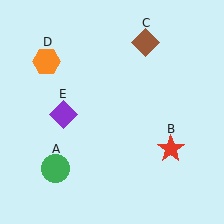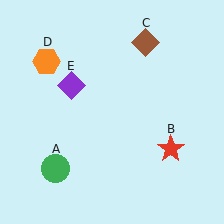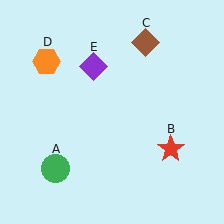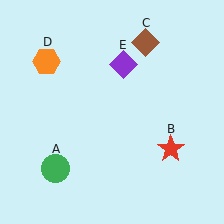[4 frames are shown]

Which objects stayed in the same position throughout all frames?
Green circle (object A) and red star (object B) and brown diamond (object C) and orange hexagon (object D) remained stationary.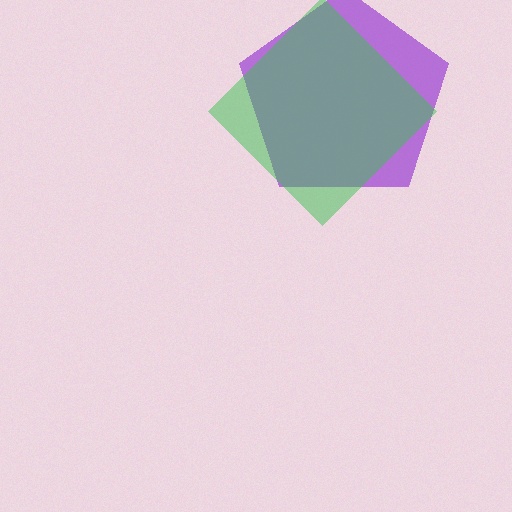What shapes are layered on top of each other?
The layered shapes are: a purple pentagon, a green diamond.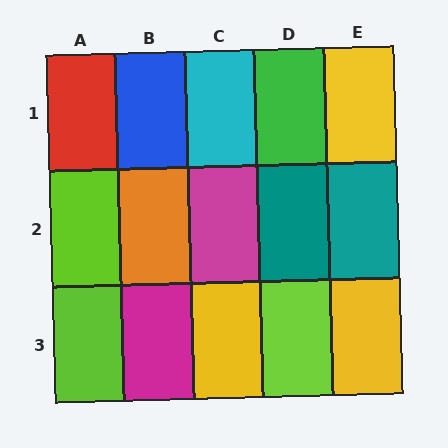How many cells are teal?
2 cells are teal.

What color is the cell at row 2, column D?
Teal.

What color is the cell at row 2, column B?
Orange.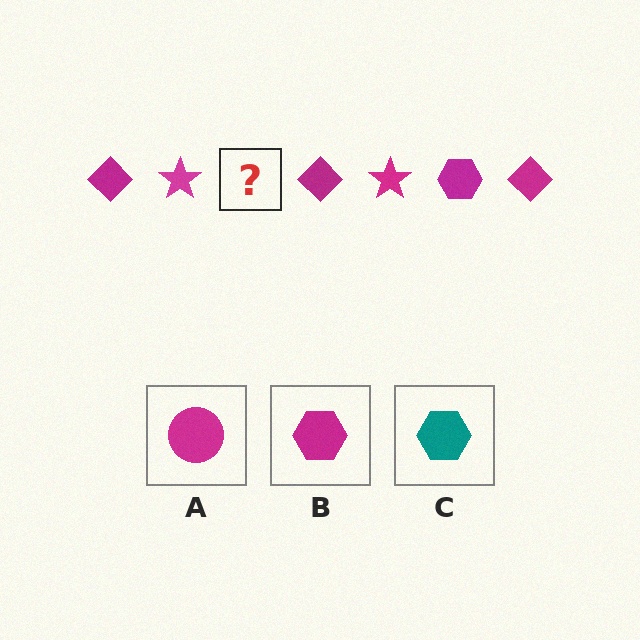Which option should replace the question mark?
Option B.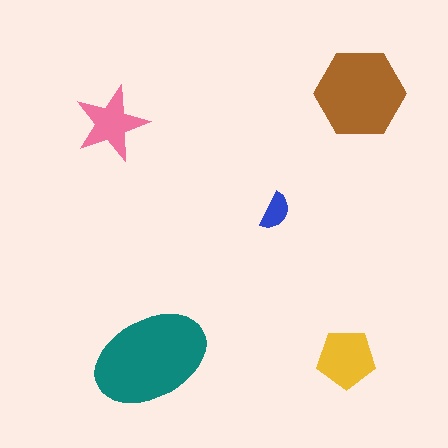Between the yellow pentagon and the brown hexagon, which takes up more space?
The brown hexagon.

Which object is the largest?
The teal ellipse.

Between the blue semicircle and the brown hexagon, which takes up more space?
The brown hexagon.